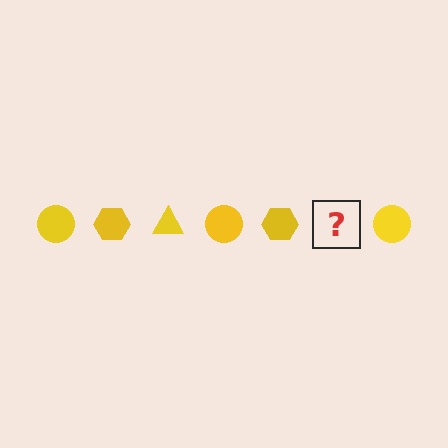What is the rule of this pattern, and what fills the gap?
The rule is that the pattern cycles through circle, hexagon, triangle shapes in yellow. The gap should be filled with a yellow triangle.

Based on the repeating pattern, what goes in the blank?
The blank should be a yellow triangle.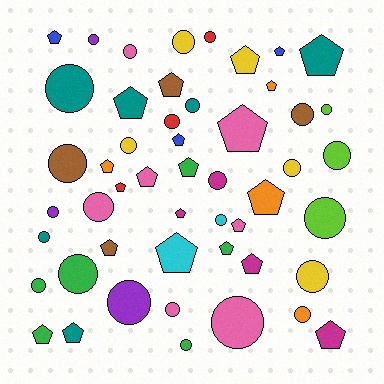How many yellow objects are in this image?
There are 5 yellow objects.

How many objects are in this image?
There are 50 objects.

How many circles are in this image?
There are 27 circles.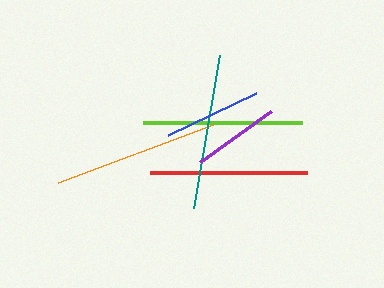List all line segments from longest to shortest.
From longest to shortest: orange, lime, red, teal, blue, purple.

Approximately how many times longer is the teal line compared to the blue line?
The teal line is approximately 1.6 times the length of the blue line.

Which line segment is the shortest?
The purple line is the shortest at approximately 87 pixels.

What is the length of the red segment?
The red segment is approximately 157 pixels long.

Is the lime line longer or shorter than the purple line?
The lime line is longer than the purple line.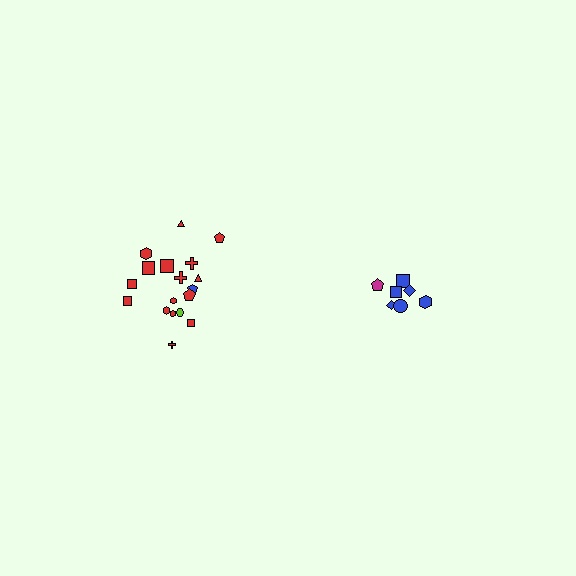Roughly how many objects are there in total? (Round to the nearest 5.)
Roughly 25 objects in total.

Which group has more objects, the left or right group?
The left group.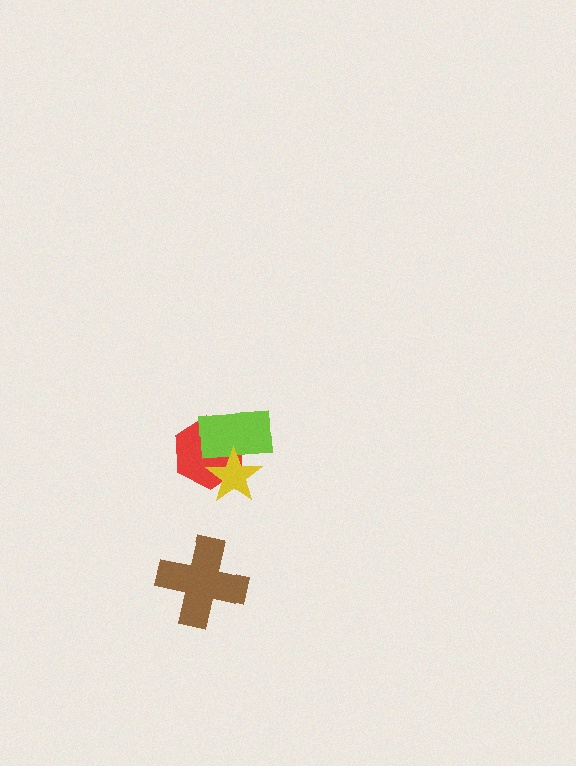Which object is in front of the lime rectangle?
The yellow star is in front of the lime rectangle.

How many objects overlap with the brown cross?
0 objects overlap with the brown cross.